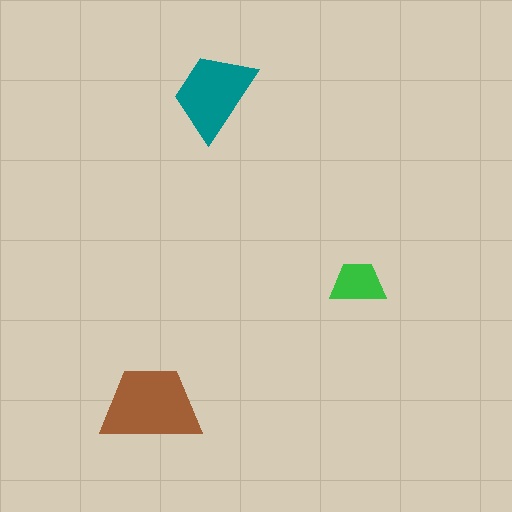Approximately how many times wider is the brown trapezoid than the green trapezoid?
About 2 times wider.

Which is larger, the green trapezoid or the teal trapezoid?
The teal one.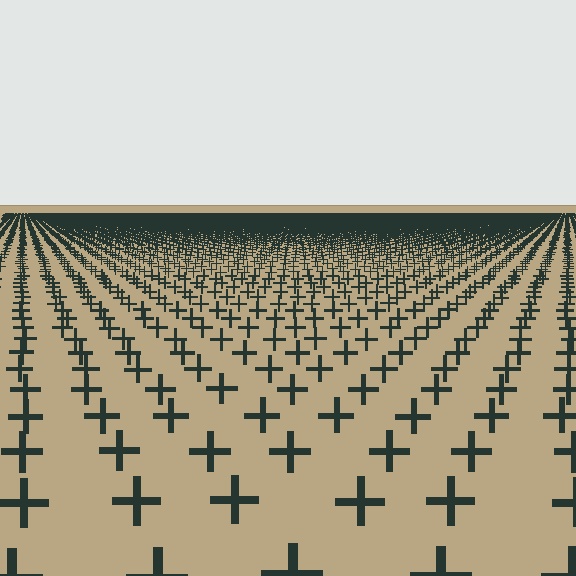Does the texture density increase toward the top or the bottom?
Density increases toward the top.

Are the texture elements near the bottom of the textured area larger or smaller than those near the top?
Larger. Near the bottom, elements are closer to the viewer and appear at a bigger on-screen size.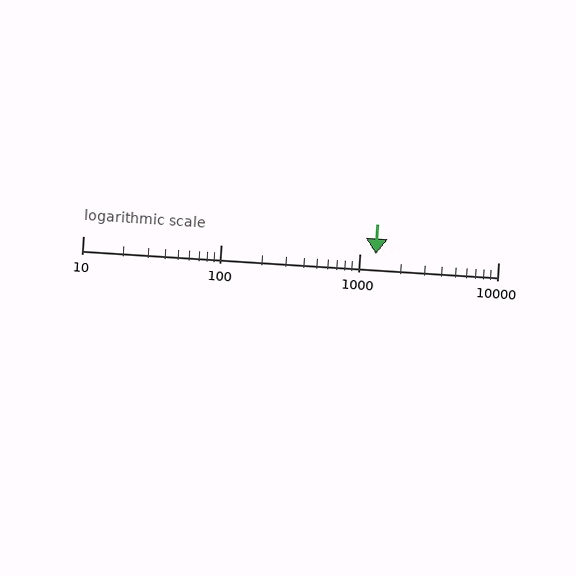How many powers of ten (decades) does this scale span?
The scale spans 3 decades, from 10 to 10000.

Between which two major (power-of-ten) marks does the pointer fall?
The pointer is between 1000 and 10000.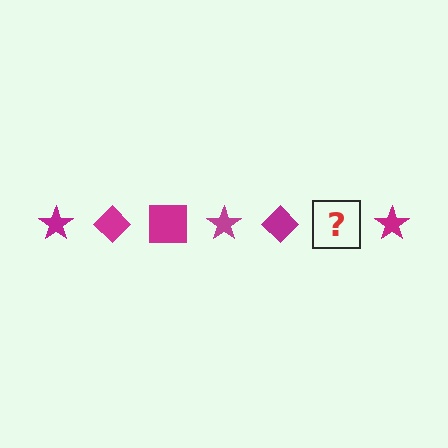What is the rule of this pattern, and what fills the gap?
The rule is that the pattern cycles through star, diamond, square shapes in magenta. The gap should be filled with a magenta square.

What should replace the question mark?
The question mark should be replaced with a magenta square.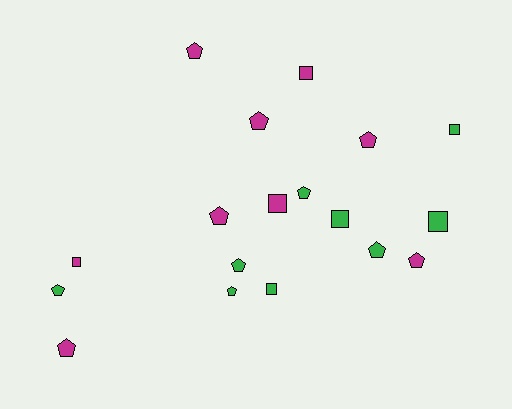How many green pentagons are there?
There are 5 green pentagons.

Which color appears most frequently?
Green, with 9 objects.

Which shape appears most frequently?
Pentagon, with 11 objects.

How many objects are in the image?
There are 18 objects.